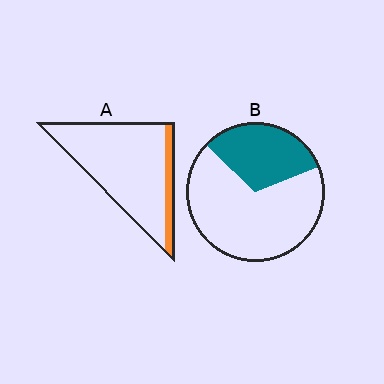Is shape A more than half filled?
No.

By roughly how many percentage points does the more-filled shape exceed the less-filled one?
By roughly 20 percentage points (B over A).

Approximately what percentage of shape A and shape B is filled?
A is approximately 15% and B is approximately 30%.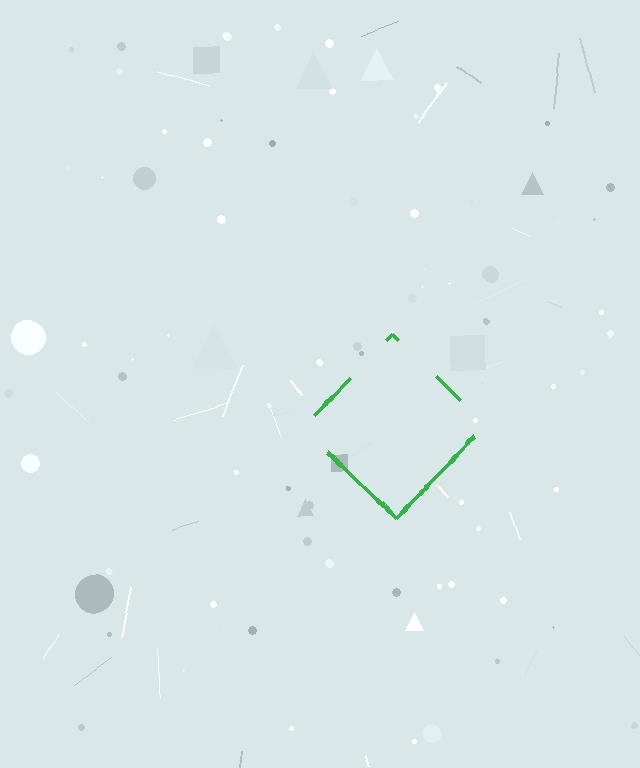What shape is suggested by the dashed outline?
The dashed outline suggests a diamond.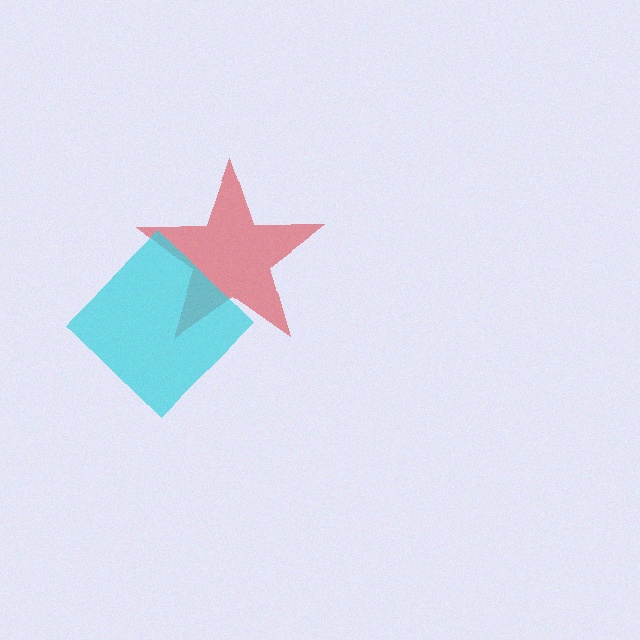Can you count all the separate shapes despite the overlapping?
Yes, there are 2 separate shapes.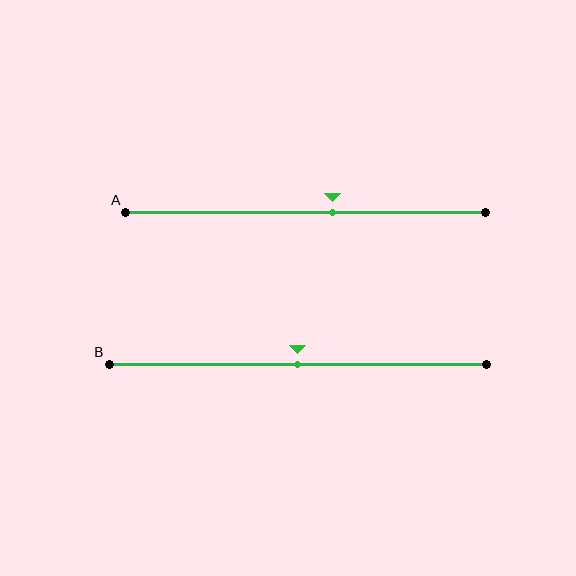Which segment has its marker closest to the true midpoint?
Segment B has its marker closest to the true midpoint.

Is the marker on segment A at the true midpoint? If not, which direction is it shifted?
No, the marker on segment A is shifted to the right by about 8% of the segment length.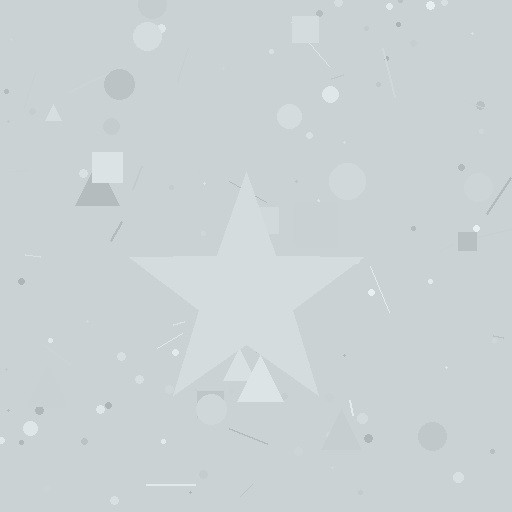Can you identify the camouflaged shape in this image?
The camouflaged shape is a star.